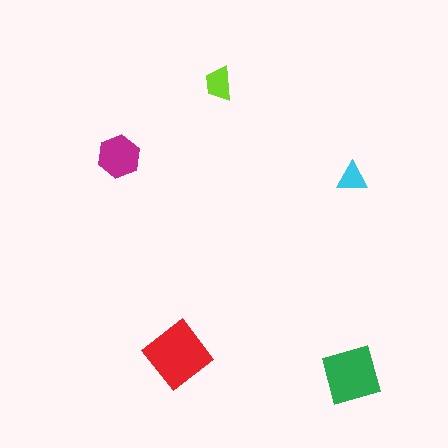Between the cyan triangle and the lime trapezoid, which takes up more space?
The lime trapezoid.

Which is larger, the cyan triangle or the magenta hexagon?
The magenta hexagon.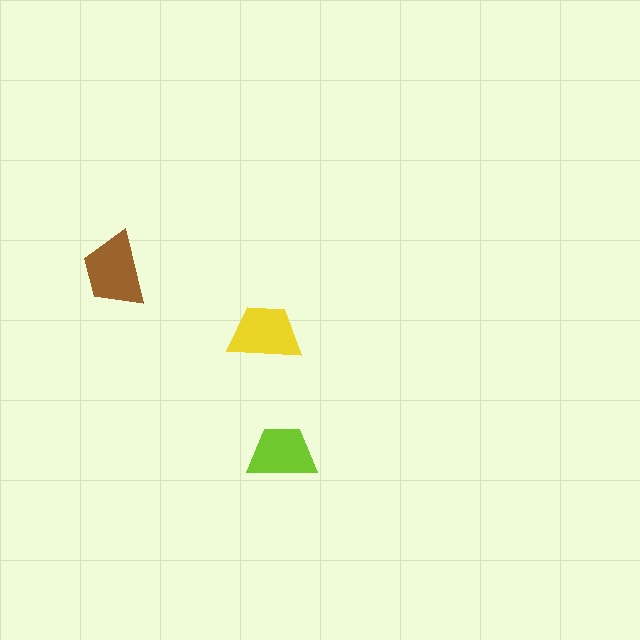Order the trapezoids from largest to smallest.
the brown one, the yellow one, the lime one.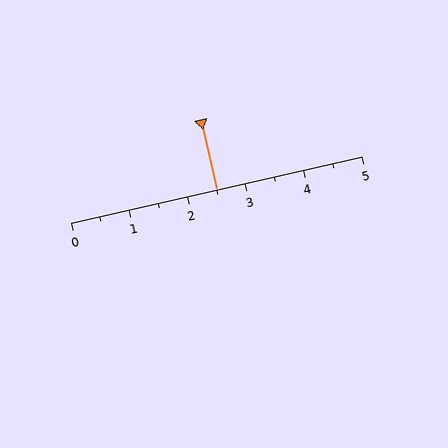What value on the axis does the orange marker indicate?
The marker indicates approximately 2.5.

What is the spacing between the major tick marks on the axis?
The major ticks are spaced 1 apart.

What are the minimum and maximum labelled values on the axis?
The axis runs from 0 to 5.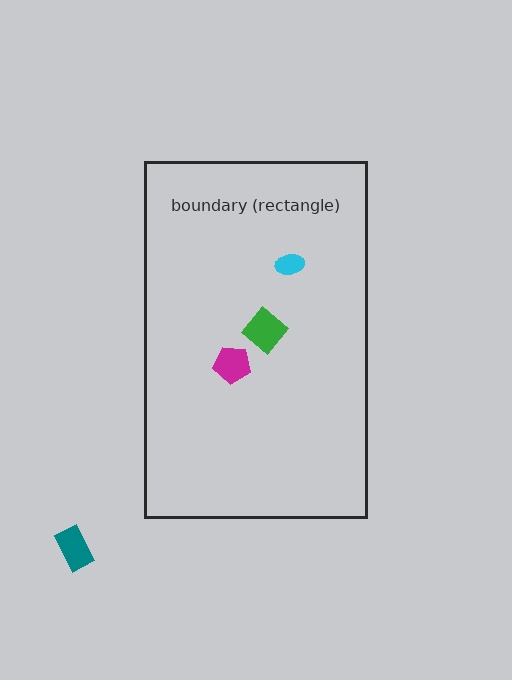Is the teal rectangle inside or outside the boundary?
Outside.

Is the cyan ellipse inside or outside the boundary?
Inside.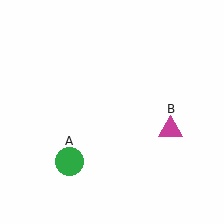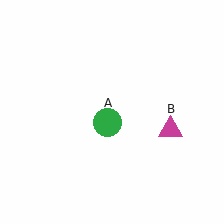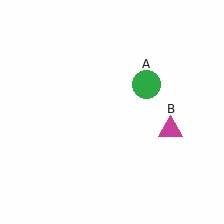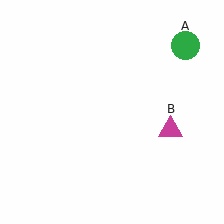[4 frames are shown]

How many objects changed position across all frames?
1 object changed position: green circle (object A).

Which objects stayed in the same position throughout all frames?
Magenta triangle (object B) remained stationary.